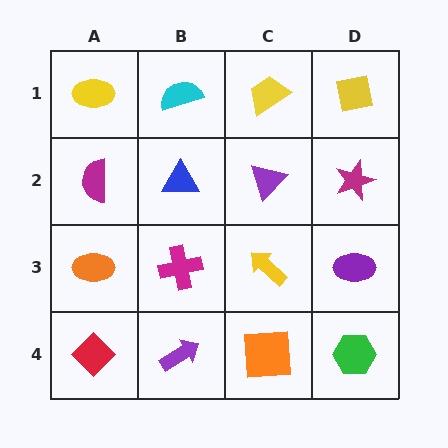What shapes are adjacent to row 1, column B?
A blue triangle (row 2, column B), a yellow ellipse (row 1, column A), a yellow trapezoid (row 1, column C).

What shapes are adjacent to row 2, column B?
A cyan semicircle (row 1, column B), a magenta cross (row 3, column B), a magenta semicircle (row 2, column A), a purple triangle (row 2, column C).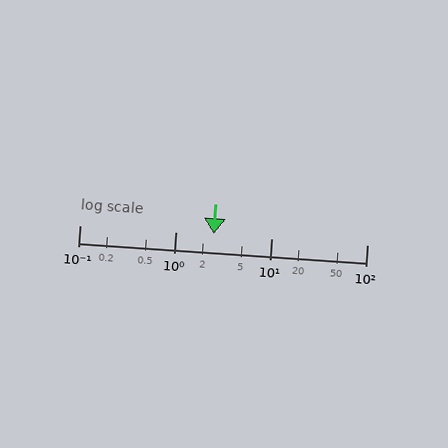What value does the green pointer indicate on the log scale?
The pointer indicates approximately 2.5.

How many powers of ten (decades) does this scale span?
The scale spans 3 decades, from 0.1 to 100.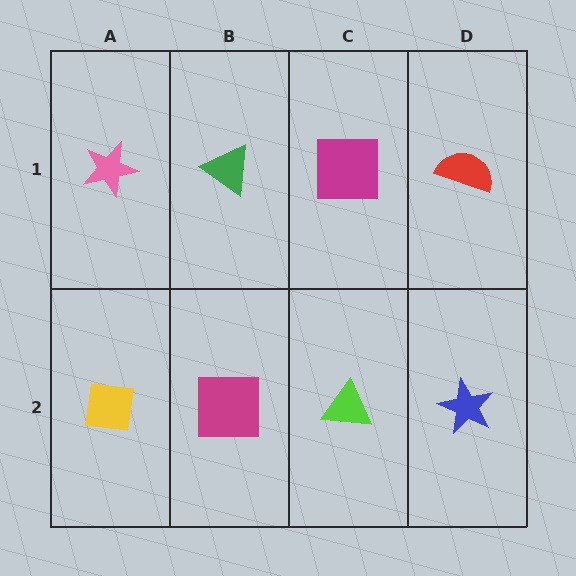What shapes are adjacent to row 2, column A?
A pink star (row 1, column A), a magenta square (row 2, column B).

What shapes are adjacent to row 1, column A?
A yellow square (row 2, column A), a green triangle (row 1, column B).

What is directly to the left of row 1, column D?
A magenta square.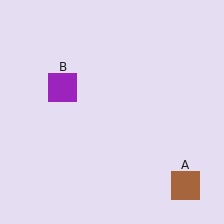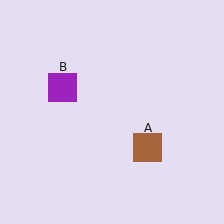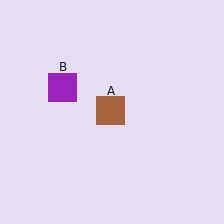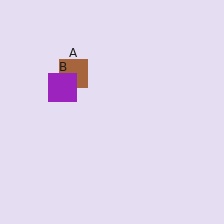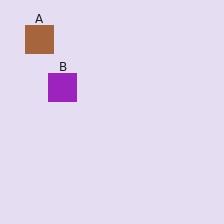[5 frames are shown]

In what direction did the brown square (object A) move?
The brown square (object A) moved up and to the left.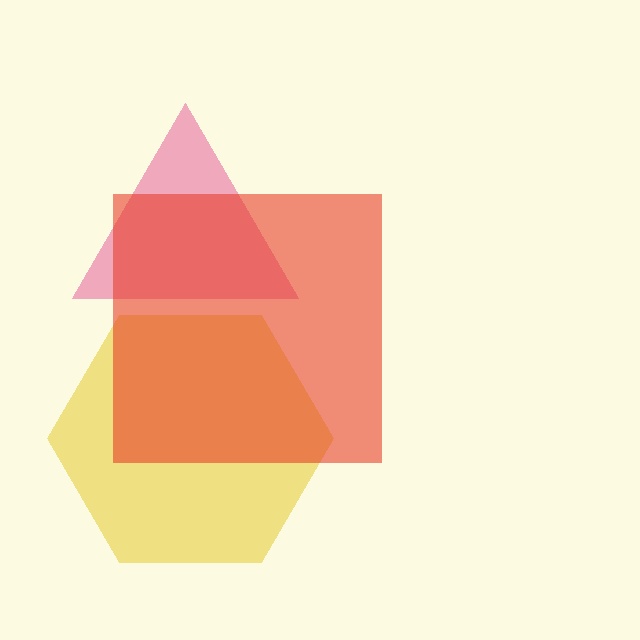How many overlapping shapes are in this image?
There are 3 overlapping shapes in the image.